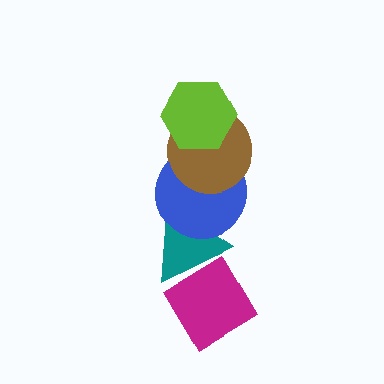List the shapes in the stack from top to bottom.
From top to bottom: the lime hexagon, the brown circle, the blue circle, the teal triangle, the magenta diamond.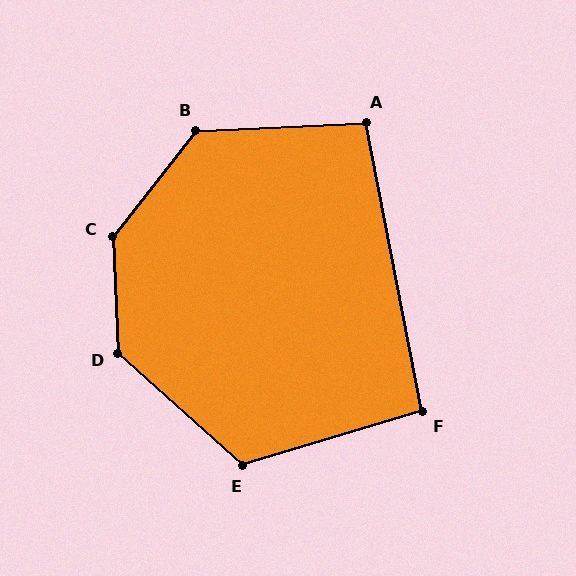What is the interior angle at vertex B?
Approximately 131 degrees (obtuse).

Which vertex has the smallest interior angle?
F, at approximately 96 degrees.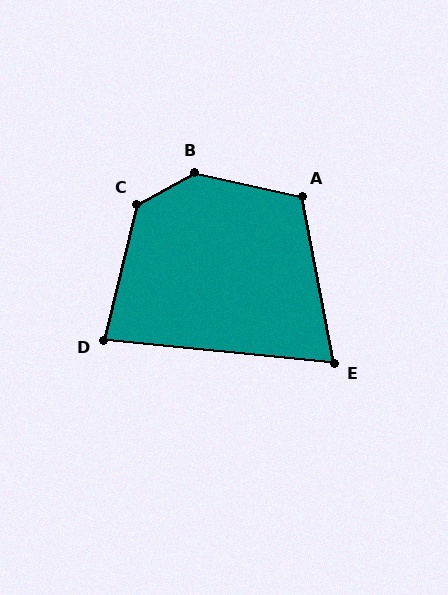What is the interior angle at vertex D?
Approximately 82 degrees (acute).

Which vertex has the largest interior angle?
B, at approximately 140 degrees.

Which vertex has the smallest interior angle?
E, at approximately 74 degrees.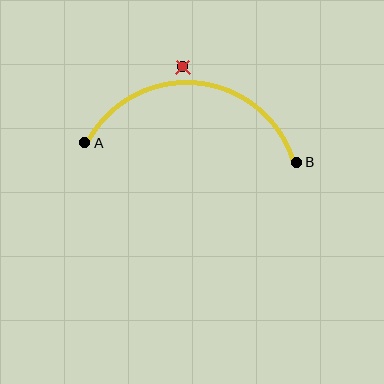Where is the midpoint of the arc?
The arc midpoint is the point on the curve farthest from the straight line joining A and B. It sits above that line.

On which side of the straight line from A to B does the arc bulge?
The arc bulges above the straight line connecting A and B.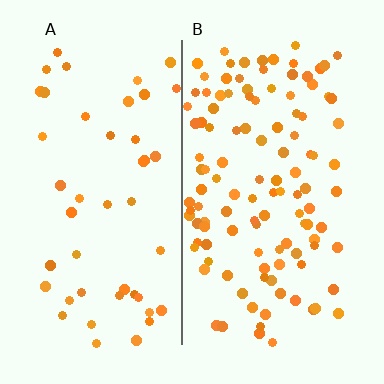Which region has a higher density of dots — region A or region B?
B (the right).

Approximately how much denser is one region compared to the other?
Approximately 2.5× — region B over region A.